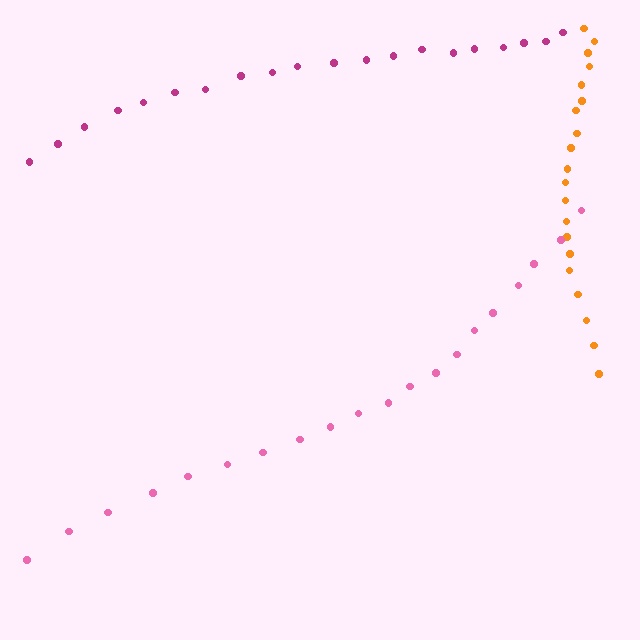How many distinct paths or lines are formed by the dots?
There are 3 distinct paths.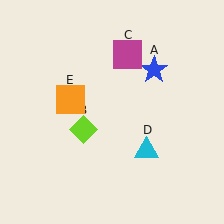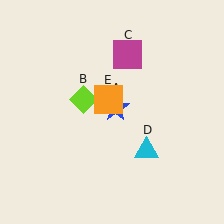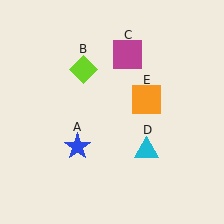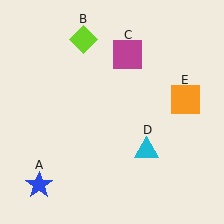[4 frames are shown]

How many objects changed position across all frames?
3 objects changed position: blue star (object A), lime diamond (object B), orange square (object E).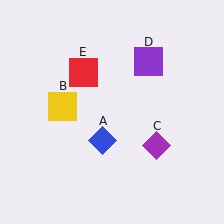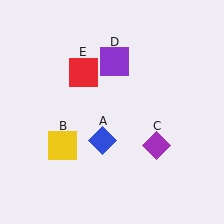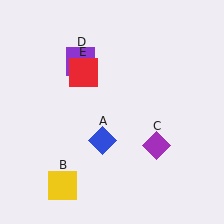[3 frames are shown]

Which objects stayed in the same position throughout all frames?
Blue diamond (object A) and purple diamond (object C) and red square (object E) remained stationary.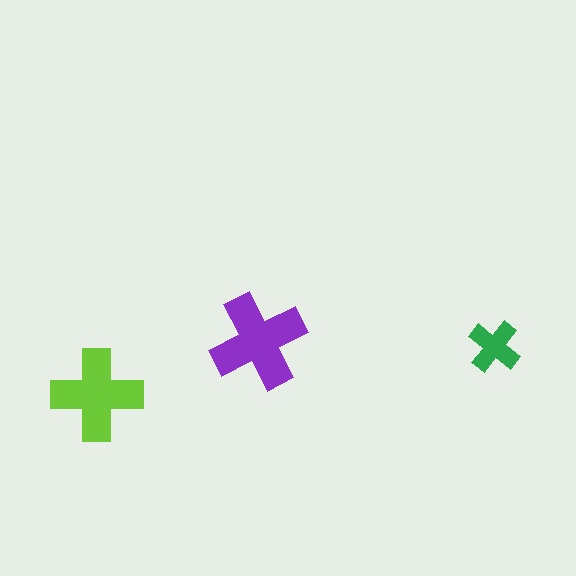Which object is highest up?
The purple cross is topmost.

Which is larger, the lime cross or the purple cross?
The purple one.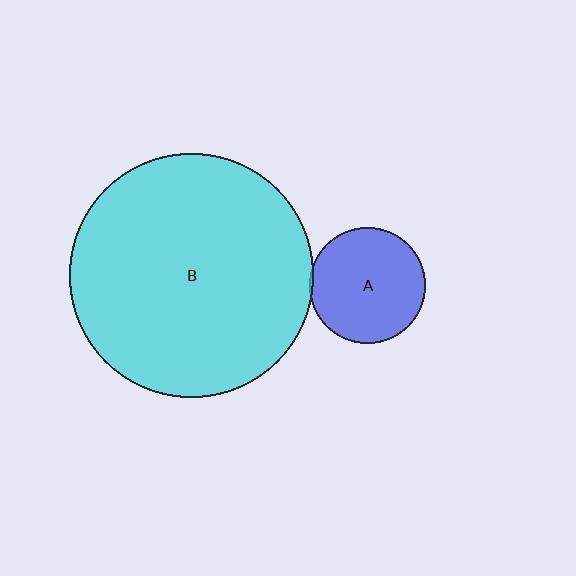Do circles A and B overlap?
Yes.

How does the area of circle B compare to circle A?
Approximately 4.4 times.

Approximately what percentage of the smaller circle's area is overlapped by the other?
Approximately 5%.